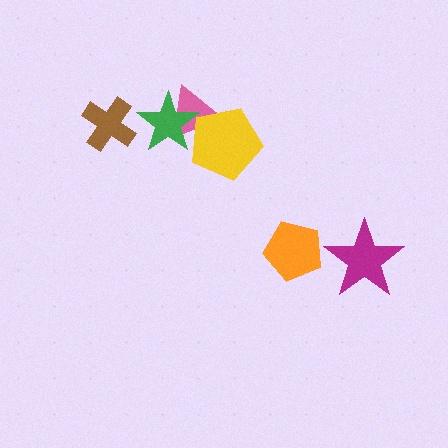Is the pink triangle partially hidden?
Yes, it is partially covered by another shape.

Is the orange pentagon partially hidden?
No, no other shape covers it.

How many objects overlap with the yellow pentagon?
2 objects overlap with the yellow pentagon.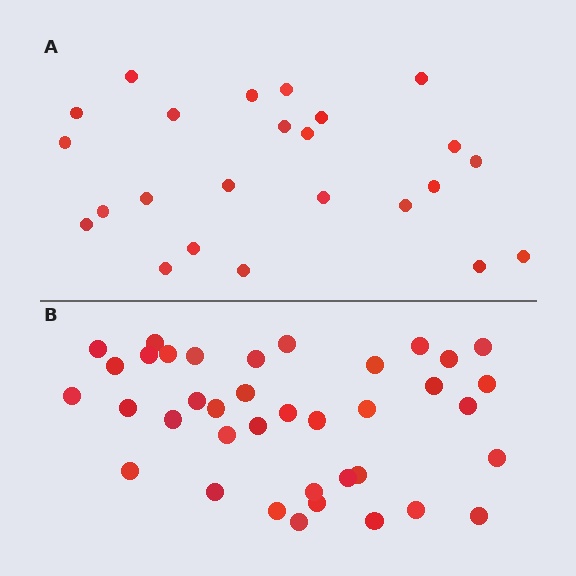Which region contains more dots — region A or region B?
Region B (the bottom region) has more dots.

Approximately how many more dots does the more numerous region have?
Region B has approximately 15 more dots than region A.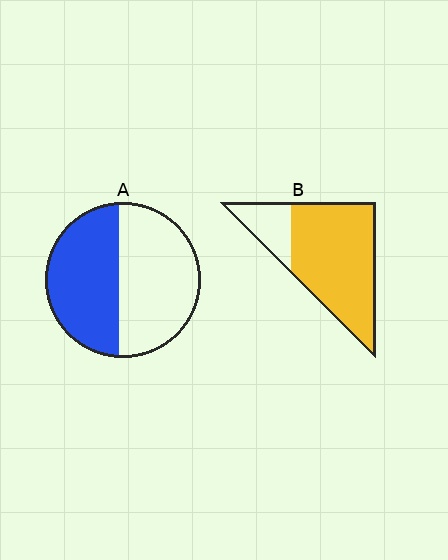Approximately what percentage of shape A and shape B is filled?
A is approximately 45% and B is approximately 80%.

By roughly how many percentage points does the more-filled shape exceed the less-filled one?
By roughly 30 percentage points (B over A).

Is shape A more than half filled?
Roughly half.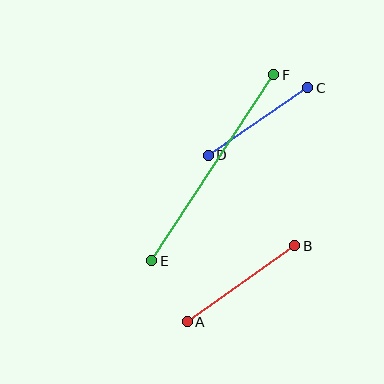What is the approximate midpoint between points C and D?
The midpoint is at approximately (258, 121) pixels.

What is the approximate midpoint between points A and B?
The midpoint is at approximately (241, 284) pixels.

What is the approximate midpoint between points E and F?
The midpoint is at approximately (213, 168) pixels.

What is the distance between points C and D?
The distance is approximately 120 pixels.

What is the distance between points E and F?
The distance is approximately 222 pixels.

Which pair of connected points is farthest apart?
Points E and F are farthest apart.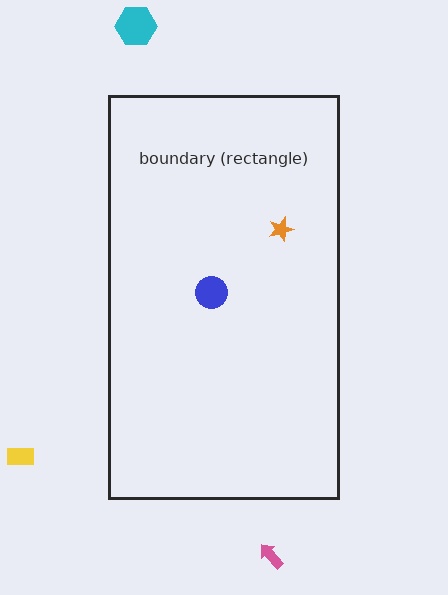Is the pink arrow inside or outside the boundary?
Outside.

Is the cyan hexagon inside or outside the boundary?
Outside.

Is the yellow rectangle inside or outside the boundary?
Outside.